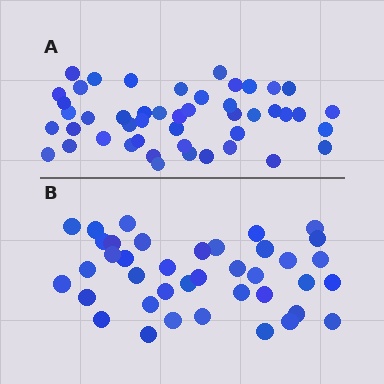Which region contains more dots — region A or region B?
Region A (the top region) has more dots.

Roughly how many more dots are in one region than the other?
Region A has roughly 8 or so more dots than region B.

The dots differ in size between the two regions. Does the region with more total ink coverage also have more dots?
No. Region B has more total ink coverage because its dots are larger, but region A actually contains more individual dots. Total area can be misleading — the number of items is what matters here.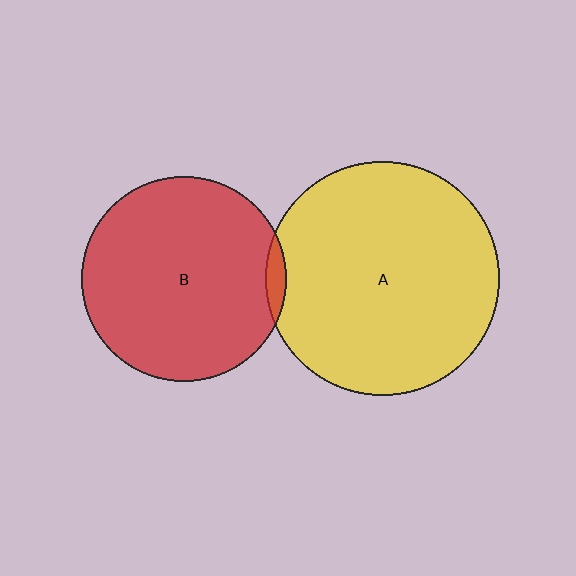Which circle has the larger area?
Circle A (yellow).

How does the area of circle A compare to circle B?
Approximately 1.3 times.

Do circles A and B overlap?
Yes.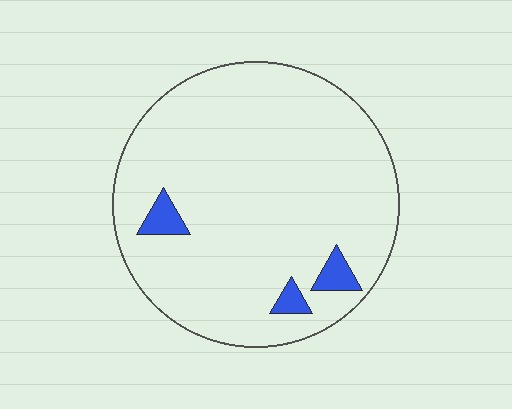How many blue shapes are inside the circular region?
3.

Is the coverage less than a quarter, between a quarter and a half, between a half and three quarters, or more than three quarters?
Less than a quarter.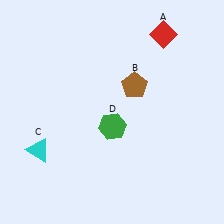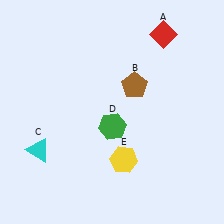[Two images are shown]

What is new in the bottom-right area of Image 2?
A yellow hexagon (E) was added in the bottom-right area of Image 2.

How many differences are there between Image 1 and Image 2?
There is 1 difference between the two images.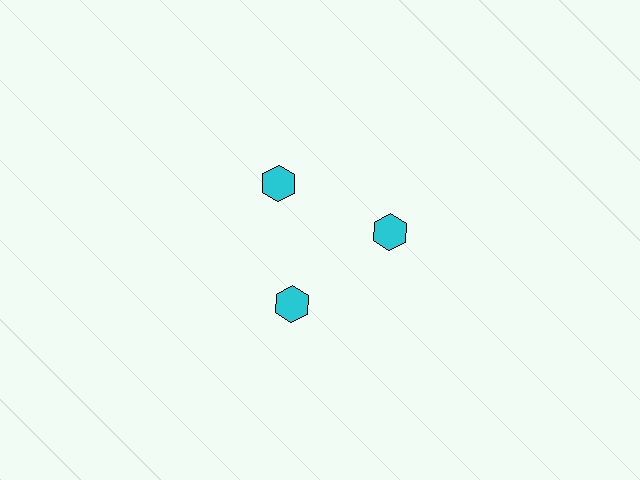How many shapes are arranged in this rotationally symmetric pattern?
There are 3 shapes, arranged in 3 groups of 1.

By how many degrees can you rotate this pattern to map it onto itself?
The pattern maps onto itself every 120 degrees of rotation.